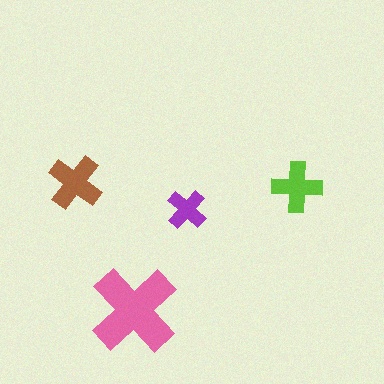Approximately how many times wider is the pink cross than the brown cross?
About 1.5 times wider.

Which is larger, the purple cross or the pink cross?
The pink one.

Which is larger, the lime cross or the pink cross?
The pink one.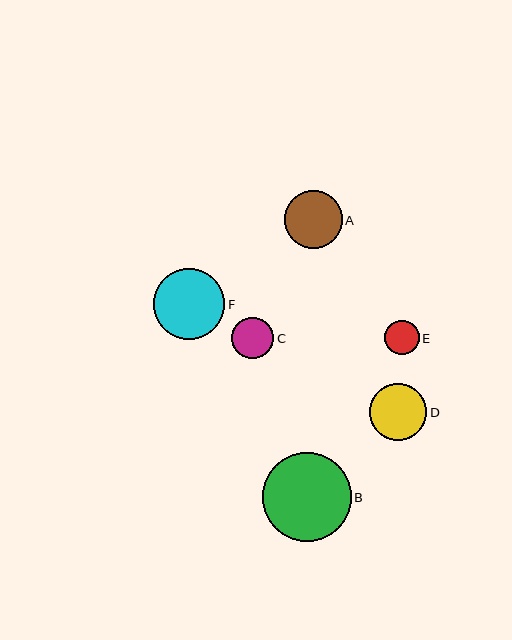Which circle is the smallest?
Circle E is the smallest with a size of approximately 34 pixels.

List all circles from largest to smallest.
From largest to smallest: B, F, A, D, C, E.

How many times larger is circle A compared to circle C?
Circle A is approximately 1.4 times the size of circle C.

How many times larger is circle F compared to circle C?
Circle F is approximately 1.7 times the size of circle C.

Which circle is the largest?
Circle B is the largest with a size of approximately 89 pixels.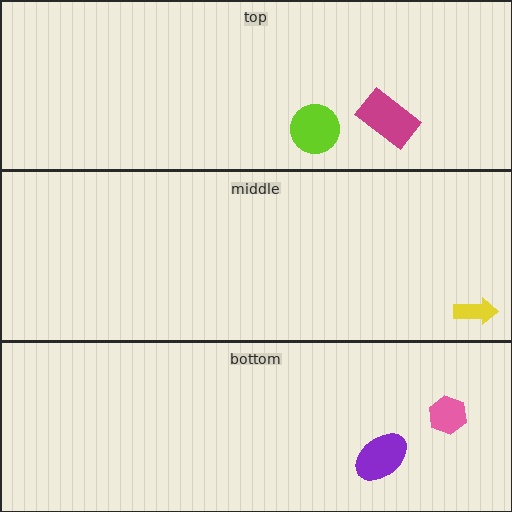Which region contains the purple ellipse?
The bottom region.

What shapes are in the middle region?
The yellow arrow.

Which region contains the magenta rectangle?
The top region.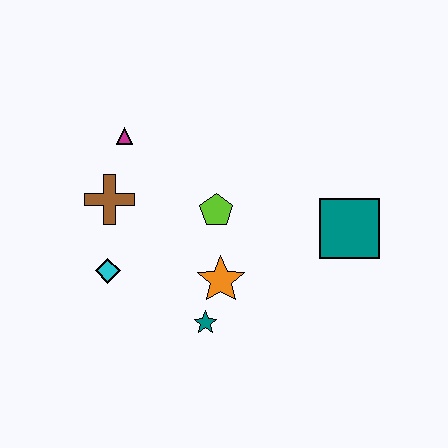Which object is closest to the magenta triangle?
The brown cross is closest to the magenta triangle.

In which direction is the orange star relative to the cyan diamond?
The orange star is to the right of the cyan diamond.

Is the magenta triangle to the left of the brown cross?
No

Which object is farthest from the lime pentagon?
The teal square is farthest from the lime pentagon.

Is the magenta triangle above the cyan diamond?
Yes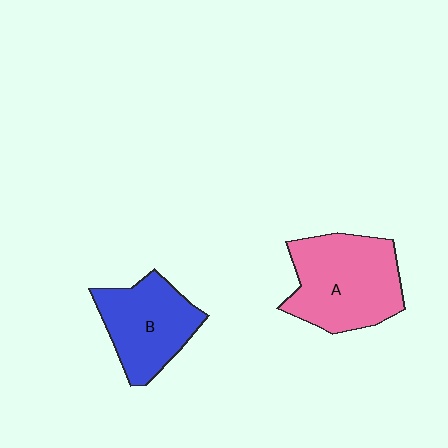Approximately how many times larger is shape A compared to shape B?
Approximately 1.3 times.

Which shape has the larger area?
Shape A (pink).